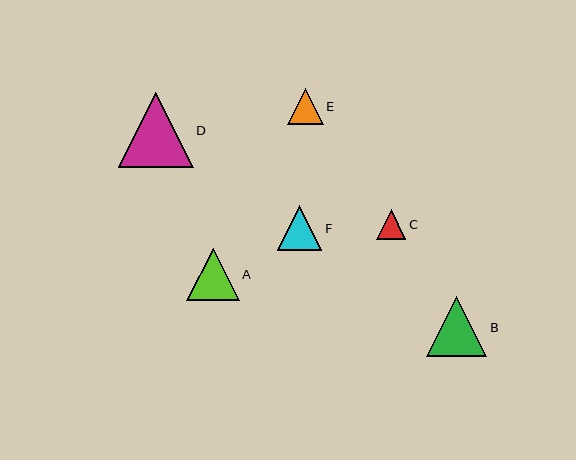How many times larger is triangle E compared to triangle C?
Triangle E is approximately 1.2 times the size of triangle C.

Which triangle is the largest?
Triangle D is the largest with a size of approximately 75 pixels.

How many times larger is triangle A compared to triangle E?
Triangle A is approximately 1.5 times the size of triangle E.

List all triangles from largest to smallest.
From largest to smallest: D, B, A, F, E, C.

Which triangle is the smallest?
Triangle C is the smallest with a size of approximately 30 pixels.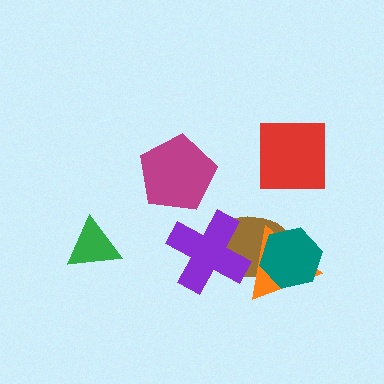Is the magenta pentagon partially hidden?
No, no other shape covers it.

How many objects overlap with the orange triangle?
3 objects overlap with the orange triangle.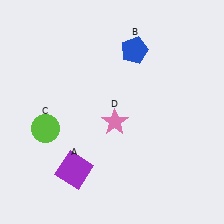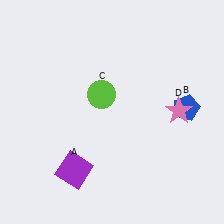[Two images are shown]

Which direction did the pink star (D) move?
The pink star (D) moved right.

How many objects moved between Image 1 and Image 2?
3 objects moved between the two images.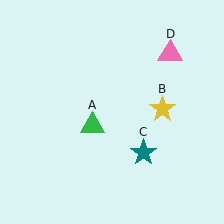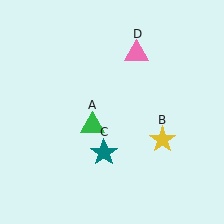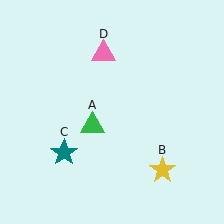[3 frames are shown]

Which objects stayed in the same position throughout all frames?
Green triangle (object A) remained stationary.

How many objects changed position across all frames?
3 objects changed position: yellow star (object B), teal star (object C), pink triangle (object D).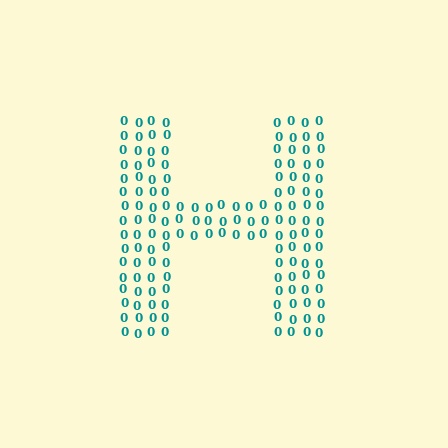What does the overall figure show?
The overall figure shows the letter H.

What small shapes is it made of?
It is made of small digit 0's.